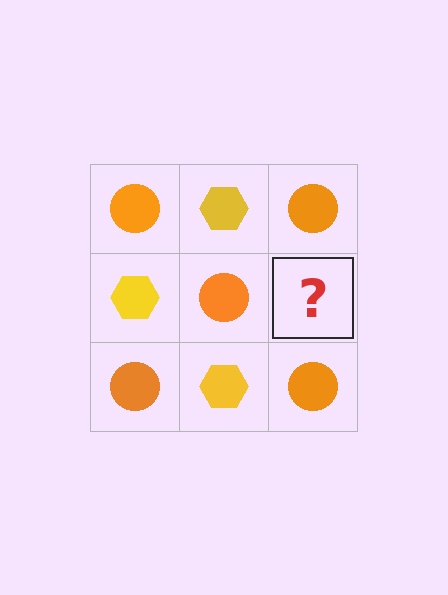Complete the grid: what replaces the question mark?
The question mark should be replaced with a yellow hexagon.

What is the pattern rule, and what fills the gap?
The rule is that it alternates orange circle and yellow hexagon in a checkerboard pattern. The gap should be filled with a yellow hexagon.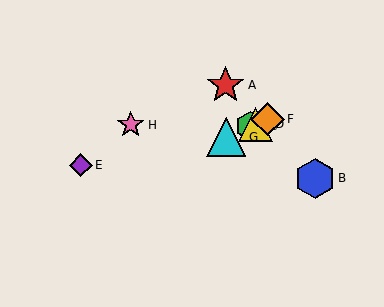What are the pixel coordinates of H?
Object H is at (131, 125).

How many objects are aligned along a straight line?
4 objects (C, D, F, G) are aligned along a straight line.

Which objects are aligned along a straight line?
Objects C, D, F, G are aligned along a straight line.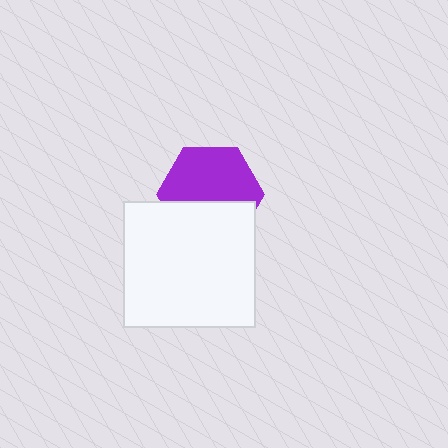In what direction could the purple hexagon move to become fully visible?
The purple hexagon could move up. That would shift it out from behind the white rectangle entirely.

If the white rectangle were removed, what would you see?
You would see the complete purple hexagon.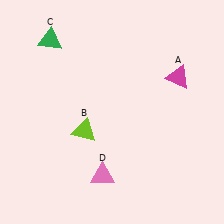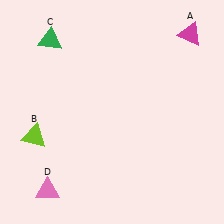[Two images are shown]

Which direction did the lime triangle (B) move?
The lime triangle (B) moved left.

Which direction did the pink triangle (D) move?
The pink triangle (D) moved left.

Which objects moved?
The objects that moved are: the magenta triangle (A), the lime triangle (B), the pink triangle (D).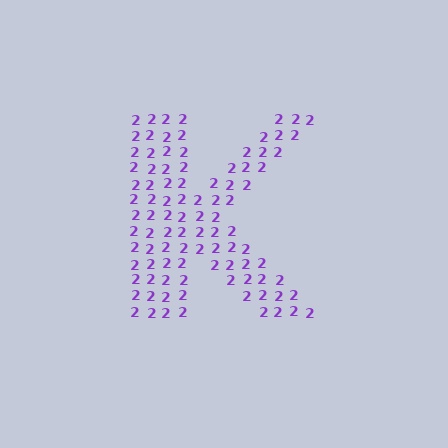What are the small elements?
The small elements are digit 2's.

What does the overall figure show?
The overall figure shows the letter K.